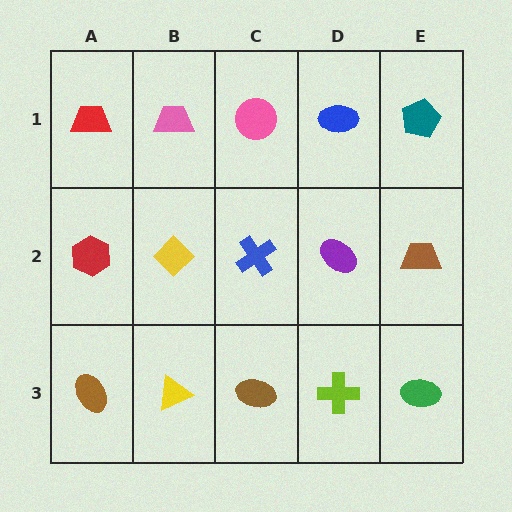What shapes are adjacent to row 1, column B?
A yellow diamond (row 2, column B), a red trapezoid (row 1, column A), a pink circle (row 1, column C).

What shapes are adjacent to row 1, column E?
A brown trapezoid (row 2, column E), a blue ellipse (row 1, column D).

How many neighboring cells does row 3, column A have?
2.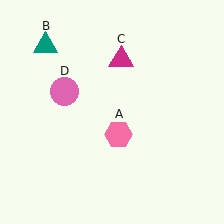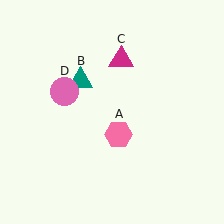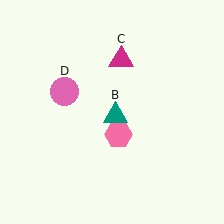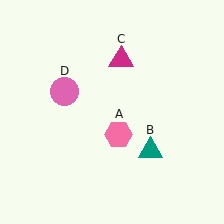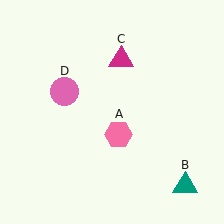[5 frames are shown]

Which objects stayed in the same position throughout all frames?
Pink hexagon (object A) and magenta triangle (object C) and pink circle (object D) remained stationary.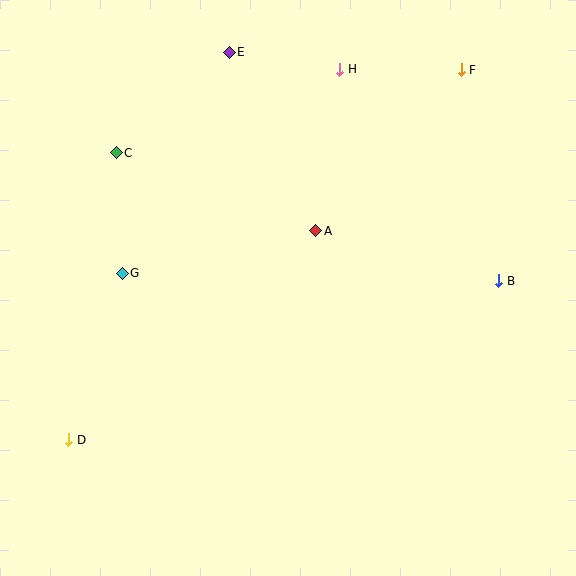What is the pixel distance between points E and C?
The distance between E and C is 151 pixels.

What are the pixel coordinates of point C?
Point C is at (116, 153).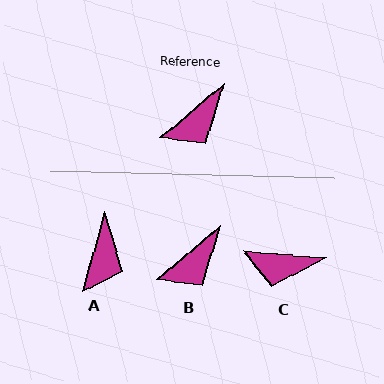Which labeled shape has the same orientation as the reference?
B.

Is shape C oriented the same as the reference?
No, it is off by about 45 degrees.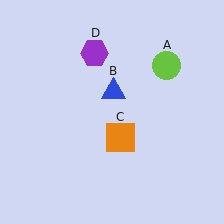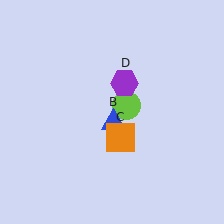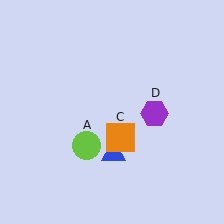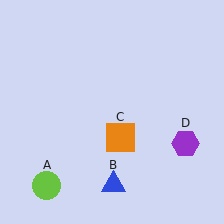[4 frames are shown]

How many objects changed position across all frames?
3 objects changed position: lime circle (object A), blue triangle (object B), purple hexagon (object D).